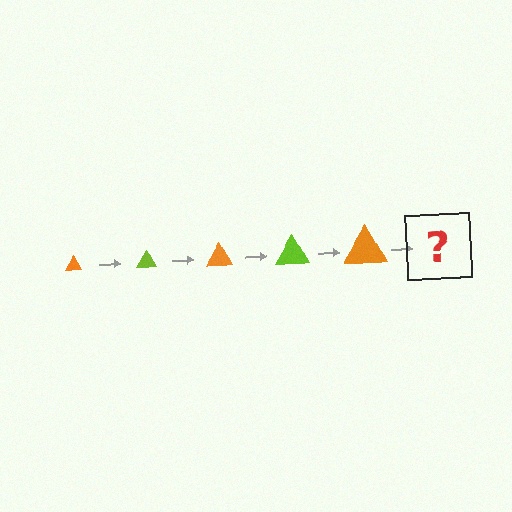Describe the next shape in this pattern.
It should be a lime triangle, larger than the previous one.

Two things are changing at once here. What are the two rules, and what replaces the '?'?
The two rules are that the triangle grows larger each step and the color cycles through orange and lime. The '?' should be a lime triangle, larger than the previous one.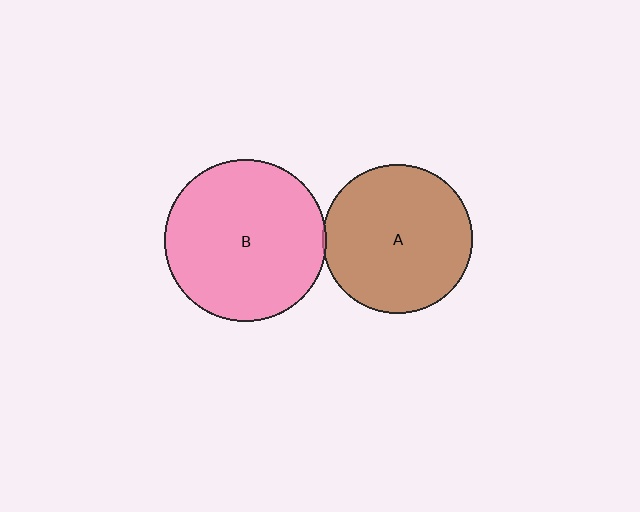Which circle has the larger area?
Circle B (pink).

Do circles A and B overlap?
Yes.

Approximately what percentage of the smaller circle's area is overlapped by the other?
Approximately 5%.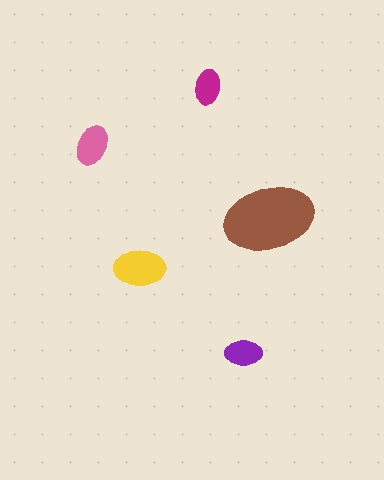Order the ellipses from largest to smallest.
the brown one, the yellow one, the pink one, the purple one, the magenta one.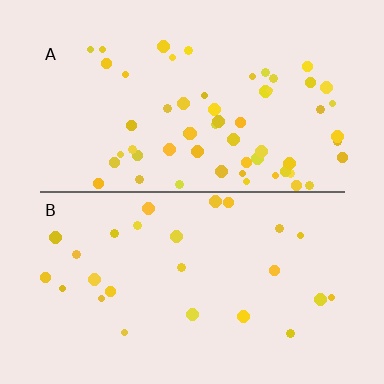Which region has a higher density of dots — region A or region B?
A (the top).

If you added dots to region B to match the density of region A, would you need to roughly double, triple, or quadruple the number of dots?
Approximately double.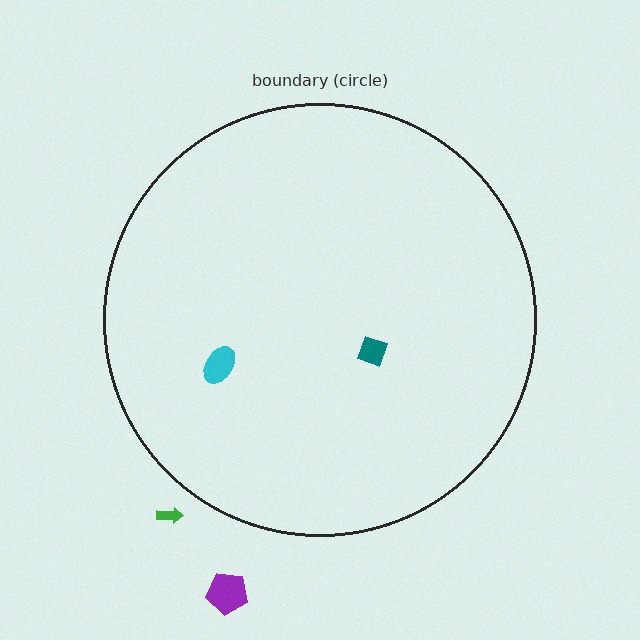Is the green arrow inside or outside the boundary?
Outside.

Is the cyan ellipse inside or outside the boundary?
Inside.